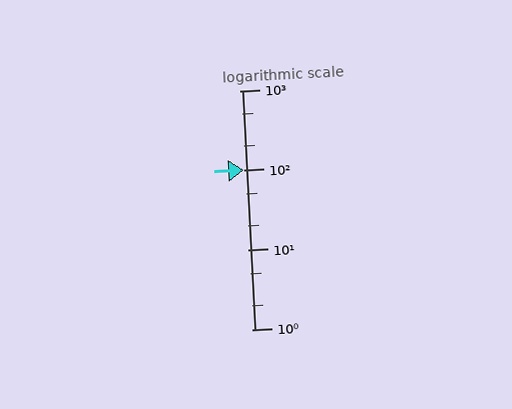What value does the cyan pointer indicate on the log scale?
The pointer indicates approximately 100.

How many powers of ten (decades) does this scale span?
The scale spans 3 decades, from 1 to 1000.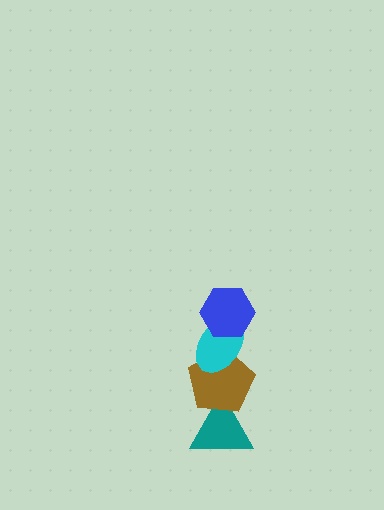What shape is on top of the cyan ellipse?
The blue hexagon is on top of the cyan ellipse.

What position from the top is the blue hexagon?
The blue hexagon is 1st from the top.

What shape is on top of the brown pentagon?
The cyan ellipse is on top of the brown pentagon.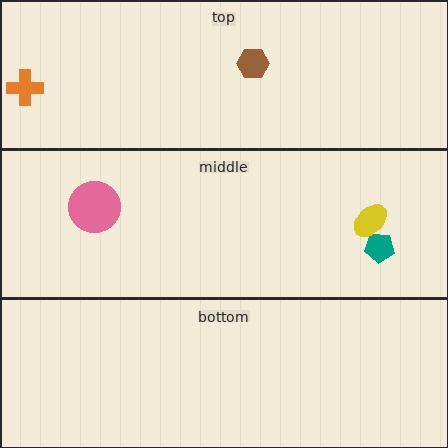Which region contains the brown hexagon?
The top region.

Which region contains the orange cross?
The top region.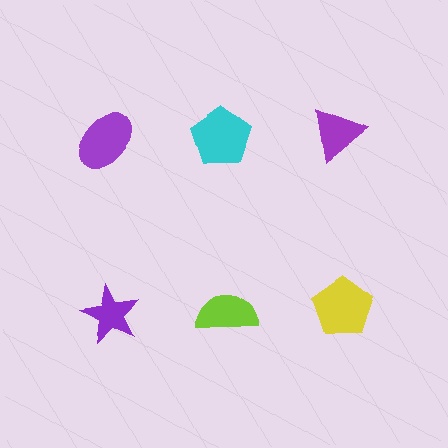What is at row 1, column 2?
A cyan pentagon.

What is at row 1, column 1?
A purple ellipse.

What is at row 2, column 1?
A purple star.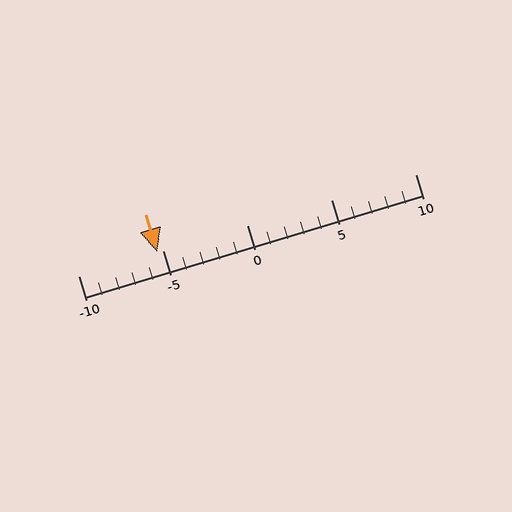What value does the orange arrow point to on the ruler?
The orange arrow points to approximately -5.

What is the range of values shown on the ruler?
The ruler shows values from -10 to 10.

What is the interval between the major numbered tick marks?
The major tick marks are spaced 5 units apart.